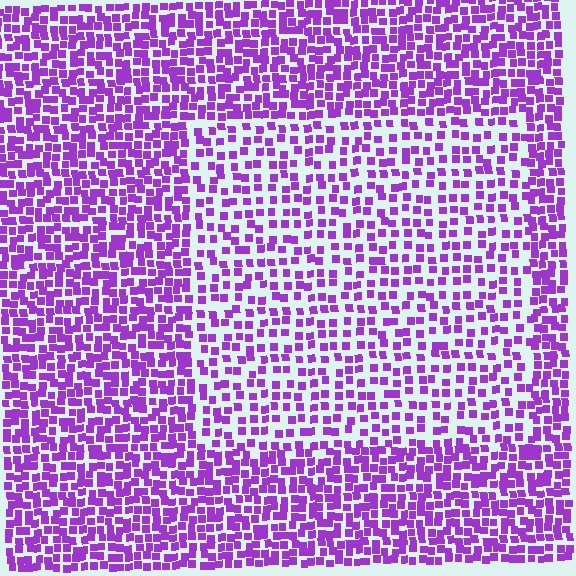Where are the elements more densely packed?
The elements are more densely packed outside the rectangle boundary.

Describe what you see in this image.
The image contains small purple elements arranged at two different densities. A rectangle-shaped region is visible where the elements are less densely packed than the surrounding area.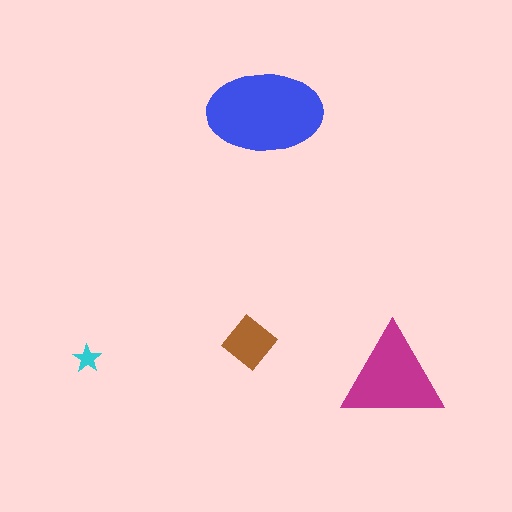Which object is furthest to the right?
The magenta triangle is rightmost.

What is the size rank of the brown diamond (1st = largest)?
3rd.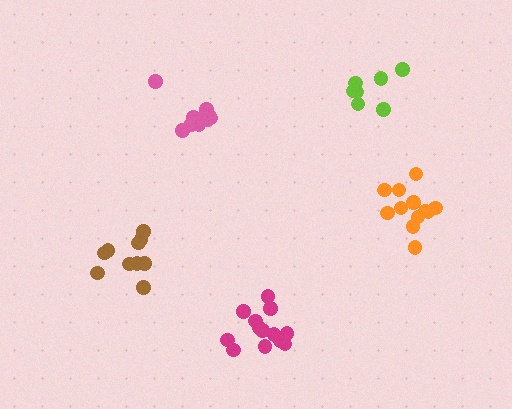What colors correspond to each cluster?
The clusters are colored: magenta, orange, brown, pink, lime.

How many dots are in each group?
Group 1: 13 dots, Group 2: 12 dots, Group 3: 10 dots, Group 4: 11 dots, Group 5: 7 dots (53 total).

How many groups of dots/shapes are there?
There are 5 groups.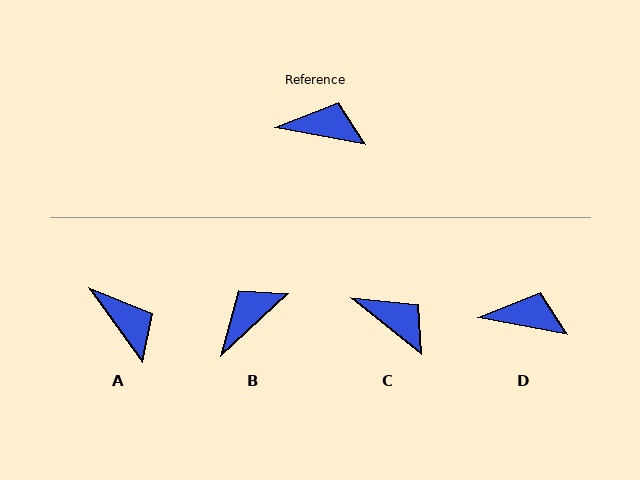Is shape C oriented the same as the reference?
No, it is off by about 28 degrees.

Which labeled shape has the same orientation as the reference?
D.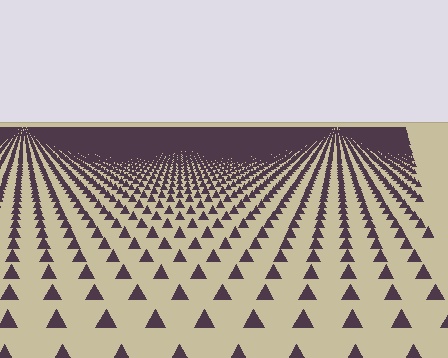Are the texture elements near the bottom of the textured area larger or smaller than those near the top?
Larger. Near the bottom, elements are closer to the viewer and appear at a bigger on-screen size.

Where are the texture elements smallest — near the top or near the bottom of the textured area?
Near the top.